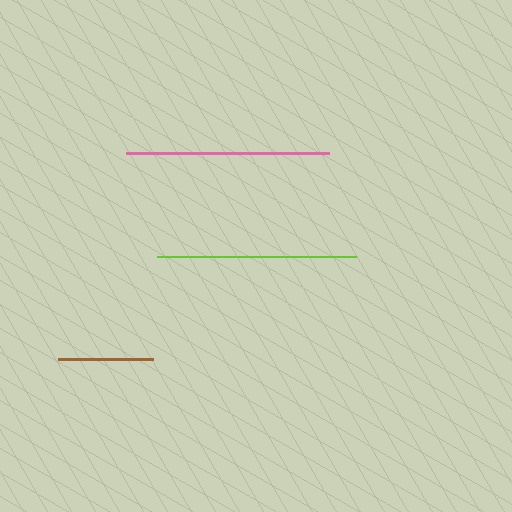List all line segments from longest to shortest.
From longest to shortest: pink, lime, brown.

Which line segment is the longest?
The pink line is the longest at approximately 203 pixels.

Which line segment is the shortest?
The brown line is the shortest at approximately 96 pixels.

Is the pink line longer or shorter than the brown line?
The pink line is longer than the brown line.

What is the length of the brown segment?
The brown segment is approximately 96 pixels long.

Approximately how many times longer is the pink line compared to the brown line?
The pink line is approximately 2.1 times the length of the brown line.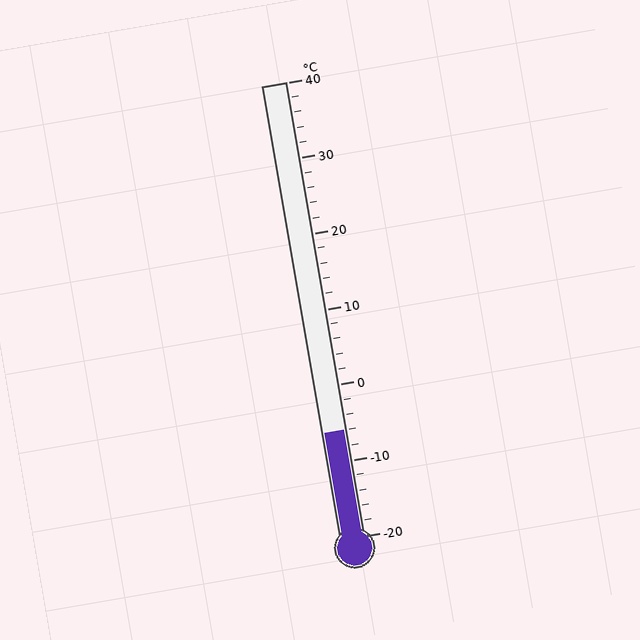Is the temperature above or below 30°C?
The temperature is below 30°C.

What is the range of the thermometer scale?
The thermometer scale ranges from -20°C to 40°C.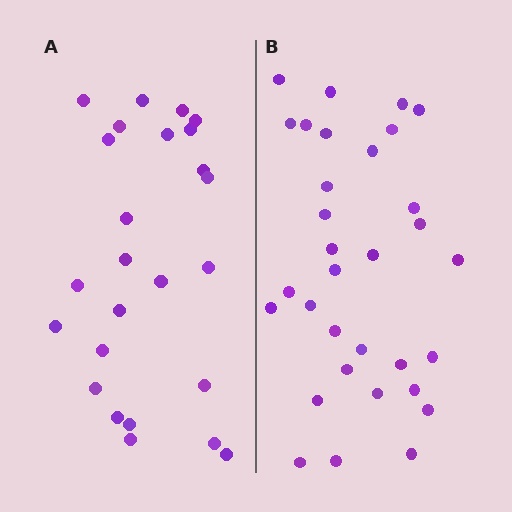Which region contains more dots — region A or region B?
Region B (the right region) has more dots.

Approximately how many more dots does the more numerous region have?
Region B has roughly 8 or so more dots than region A.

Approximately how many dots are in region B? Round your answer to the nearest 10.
About 30 dots. (The exact count is 32, which rounds to 30.)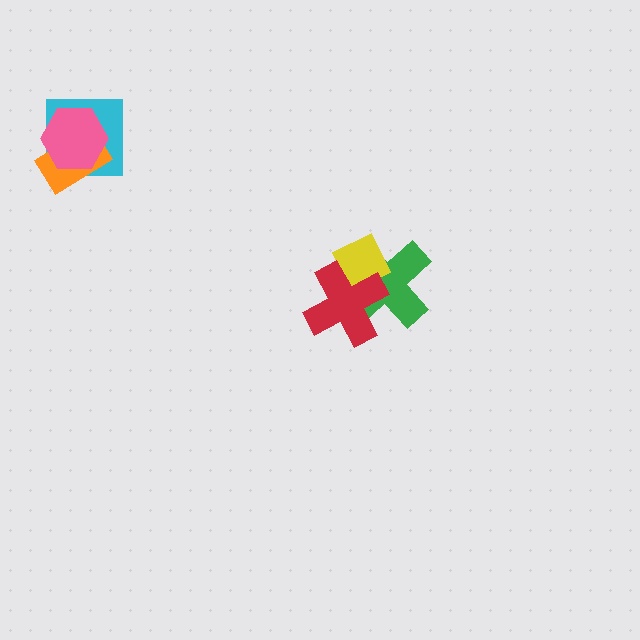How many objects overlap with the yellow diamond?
2 objects overlap with the yellow diamond.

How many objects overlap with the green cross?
2 objects overlap with the green cross.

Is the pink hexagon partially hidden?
No, no other shape covers it.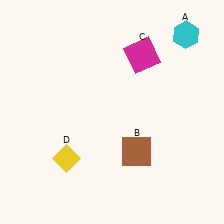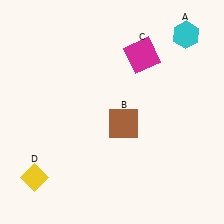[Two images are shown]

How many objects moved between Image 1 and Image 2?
2 objects moved between the two images.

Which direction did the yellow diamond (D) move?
The yellow diamond (D) moved left.